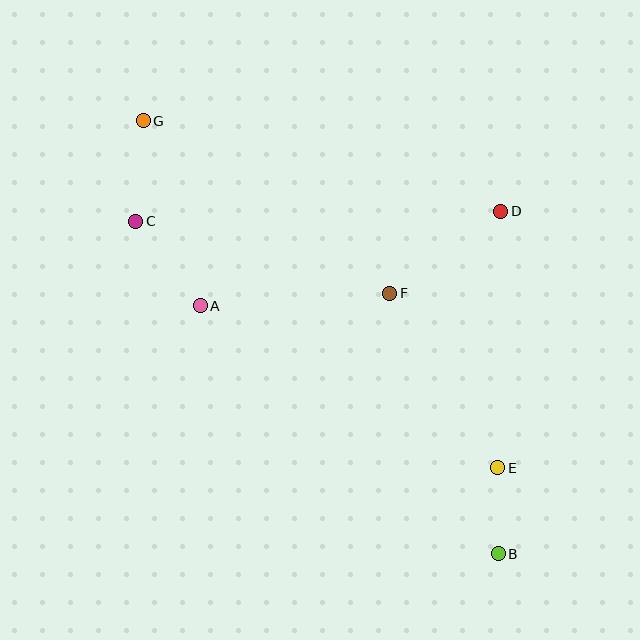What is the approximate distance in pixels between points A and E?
The distance between A and E is approximately 339 pixels.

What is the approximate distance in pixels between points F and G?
The distance between F and G is approximately 301 pixels.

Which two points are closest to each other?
Points B and E are closest to each other.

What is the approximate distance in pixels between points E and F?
The distance between E and F is approximately 205 pixels.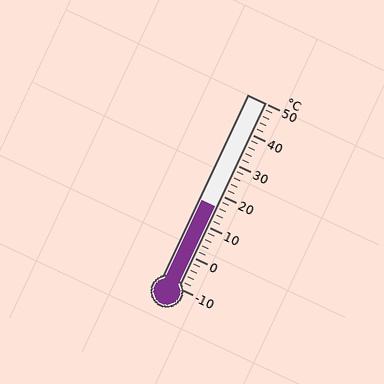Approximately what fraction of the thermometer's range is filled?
The thermometer is filled to approximately 45% of its range.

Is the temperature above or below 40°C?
The temperature is below 40°C.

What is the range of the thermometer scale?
The thermometer scale ranges from -10°C to 50°C.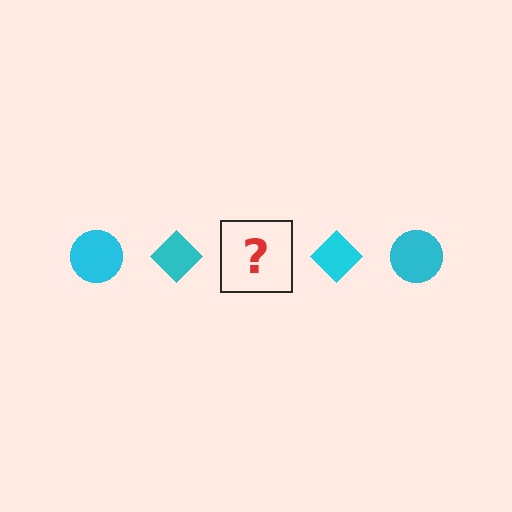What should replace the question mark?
The question mark should be replaced with a cyan circle.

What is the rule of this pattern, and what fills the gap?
The rule is that the pattern cycles through circle, diamond shapes in cyan. The gap should be filled with a cyan circle.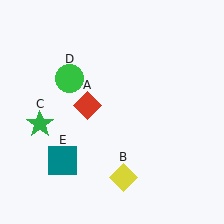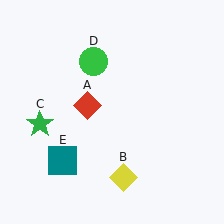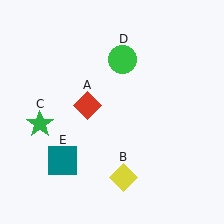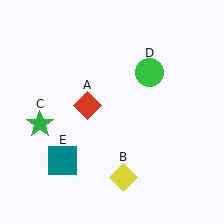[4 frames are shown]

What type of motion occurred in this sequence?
The green circle (object D) rotated clockwise around the center of the scene.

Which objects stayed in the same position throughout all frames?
Red diamond (object A) and yellow diamond (object B) and green star (object C) and teal square (object E) remained stationary.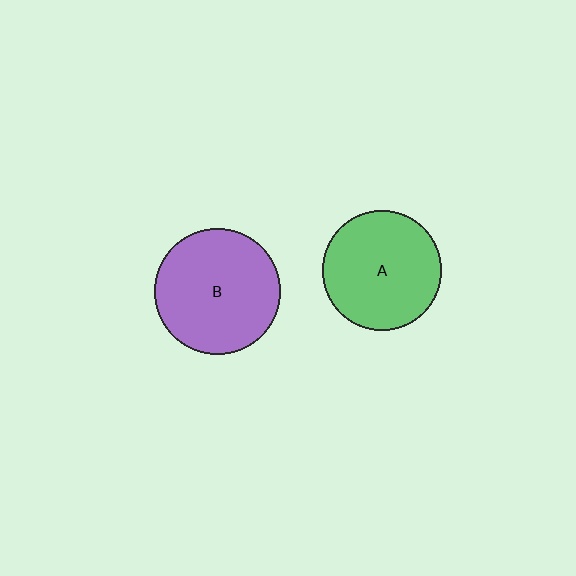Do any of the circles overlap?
No, none of the circles overlap.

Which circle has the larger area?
Circle B (purple).